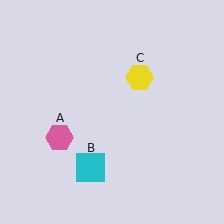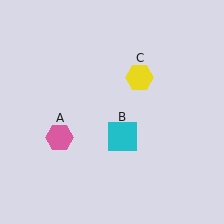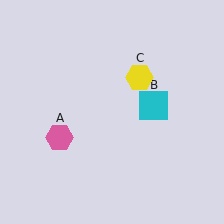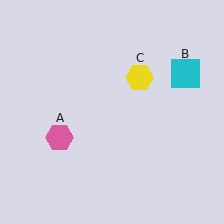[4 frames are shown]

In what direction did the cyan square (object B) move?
The cyan square (object B) moved up and to the right.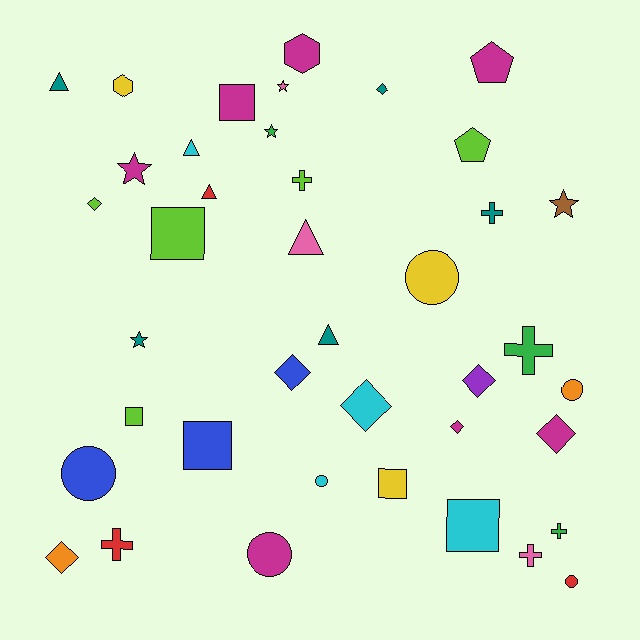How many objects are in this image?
There are 40 objects.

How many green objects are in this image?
There are 3 green objects.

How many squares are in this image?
There are 6 squares.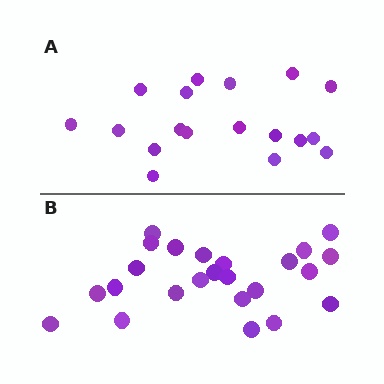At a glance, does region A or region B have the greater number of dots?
Region B (the bottom region) has more dots.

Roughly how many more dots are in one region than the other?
Region B has about 6 more dots than region A.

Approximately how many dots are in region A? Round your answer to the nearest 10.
About 20 dots. (The exact count is 18, which rounds to 20.)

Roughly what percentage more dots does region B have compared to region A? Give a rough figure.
About 35% more.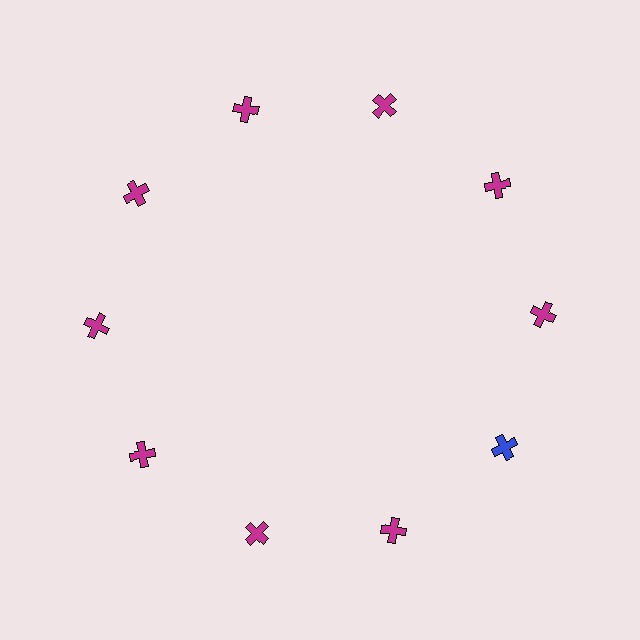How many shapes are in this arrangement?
There are 10 shapes arranged in a ring pattern.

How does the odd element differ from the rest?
It has a different color: blue instead of magenta.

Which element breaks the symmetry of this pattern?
The blue cross at roughly the 4 o'clock position breaks the symmetry. All other shapes are magenta crosses.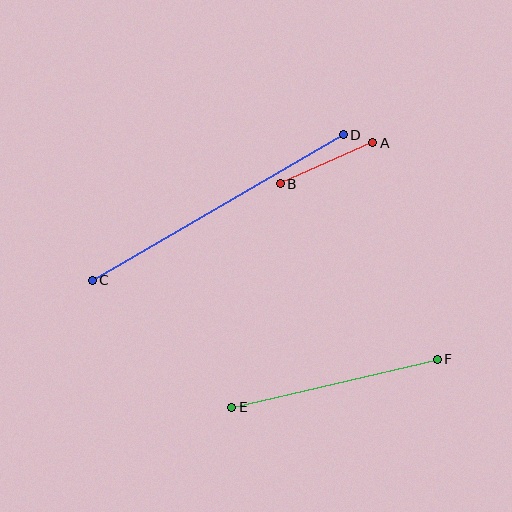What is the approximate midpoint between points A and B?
The midpoint is at approximately (326, 163) pixels.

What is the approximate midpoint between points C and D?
The midpoint is at approximately (218, 208) pixels.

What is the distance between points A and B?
The distance is approximately 101 pixels.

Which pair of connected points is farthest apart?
Points C and D are farthest apart.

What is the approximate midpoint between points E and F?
The midpoint is at approximately (334, 383) pixels.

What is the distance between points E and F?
The distance is approximately 211 pixels.